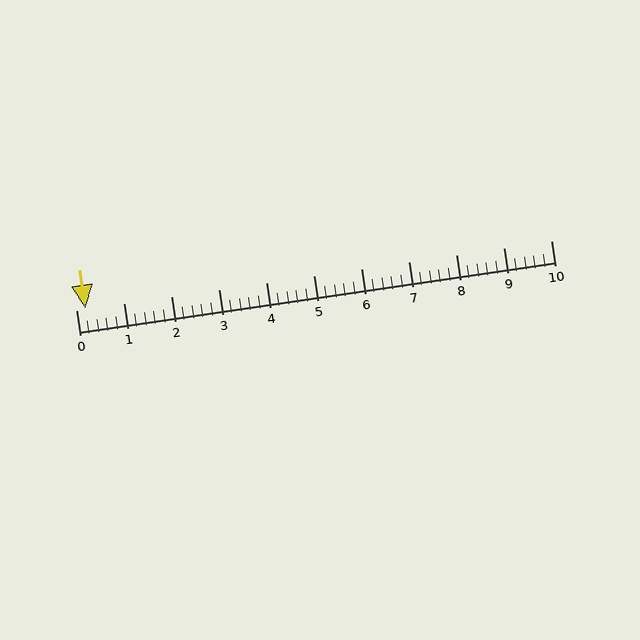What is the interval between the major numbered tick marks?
The major tick marks are spaced 1 units apart.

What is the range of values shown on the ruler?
The ruler shows values from 0 to 10.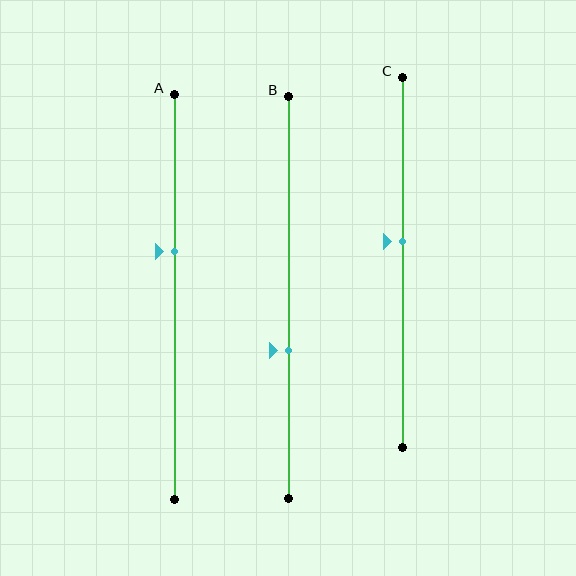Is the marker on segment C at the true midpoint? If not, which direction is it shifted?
No, the marker on segment C is shifted upward by about 6% of the segment length.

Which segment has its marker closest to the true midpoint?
Segment C has its marker closest to the true midpoint.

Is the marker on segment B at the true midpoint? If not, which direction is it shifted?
No, the marker on segment B is shifted downward by about 13% of the segment length.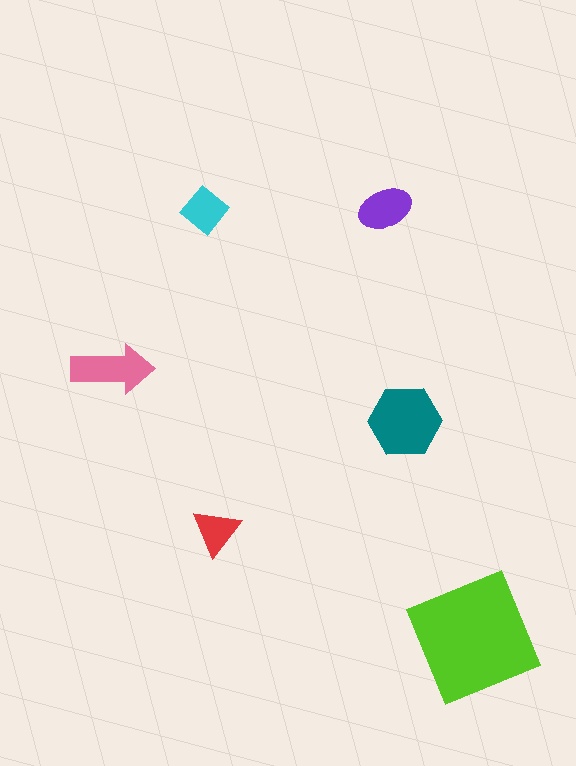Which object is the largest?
The lime square.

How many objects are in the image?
There are 6 objects in the image.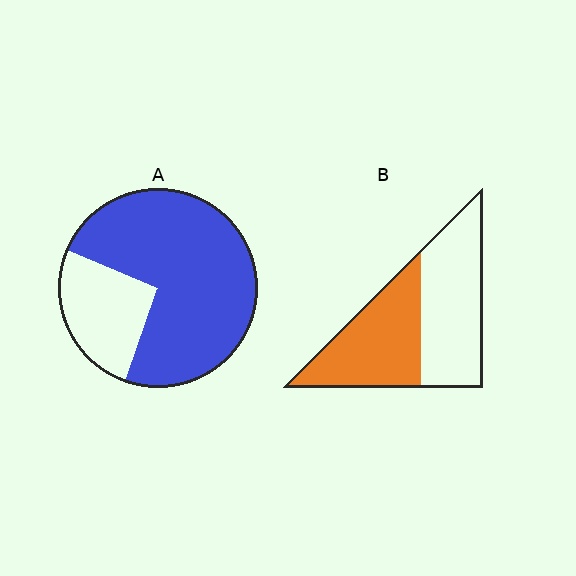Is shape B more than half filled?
Roughly half.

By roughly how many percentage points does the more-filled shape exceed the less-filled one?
By roughly 25 percentage points (A over B).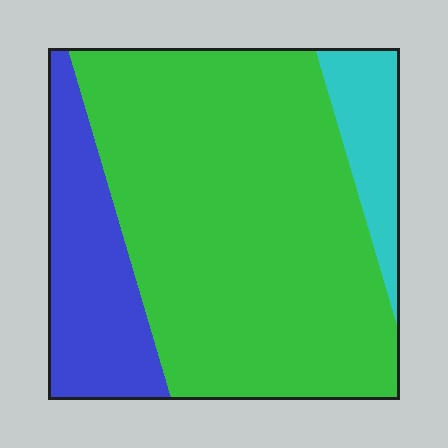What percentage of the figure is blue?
Blue takes up between a sixth and a third of the figure.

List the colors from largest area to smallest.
From largest to smallest: green, blue, cyan.